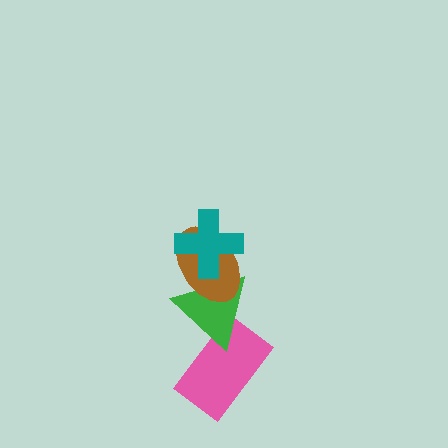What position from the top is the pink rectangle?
The pink rectangle is 4th from the top.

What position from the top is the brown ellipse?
The brown ellipse is 2nd from the top.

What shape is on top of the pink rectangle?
The green triangle is on top of the pink rectangle.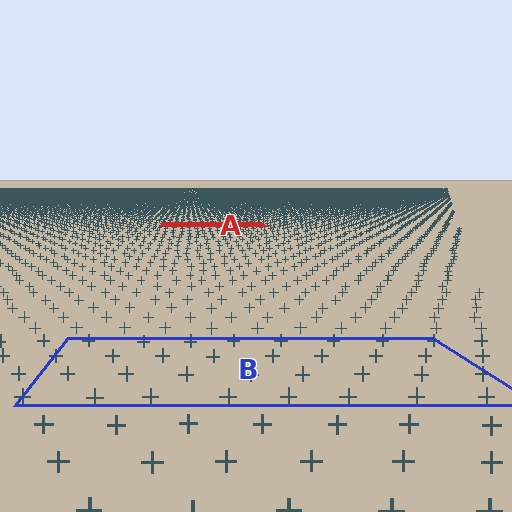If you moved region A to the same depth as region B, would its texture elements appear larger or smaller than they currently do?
They would appear larger. At a closer depth, the same texture elements are projected at a bigger on-screen size.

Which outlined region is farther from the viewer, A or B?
Region A is farther from the viewer — the texture elements inside it appear smaller and more densely packed.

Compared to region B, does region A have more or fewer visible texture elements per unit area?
Region A has more texture elements per unit area — they are packed more densely because it is farther away.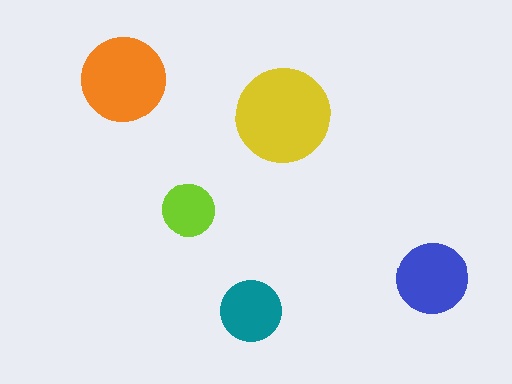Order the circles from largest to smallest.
the yellow one, the orange one, the blue one, the teal one, the lime one.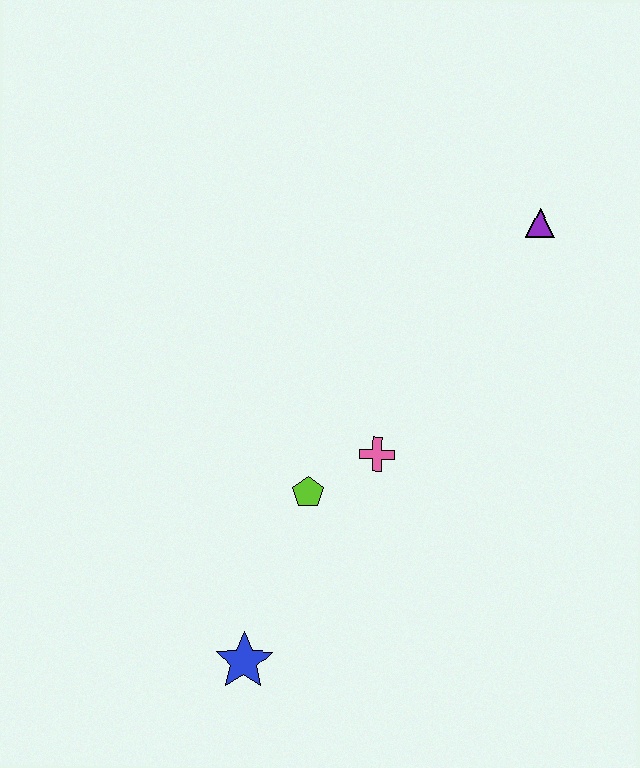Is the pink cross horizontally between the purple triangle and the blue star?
Yes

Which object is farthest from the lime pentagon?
The purple triangle is farthest from the lime pentagon.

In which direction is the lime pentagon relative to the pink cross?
The lime pentagon is to the left of the pink cross.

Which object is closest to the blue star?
The lime pentagon is closest to the blue star.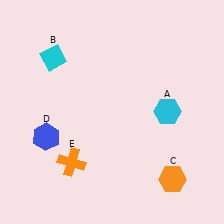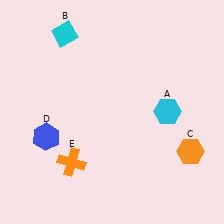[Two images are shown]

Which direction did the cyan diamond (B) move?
The cyan diamond (B) moved up.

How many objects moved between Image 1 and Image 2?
2 objects moved between the two images.